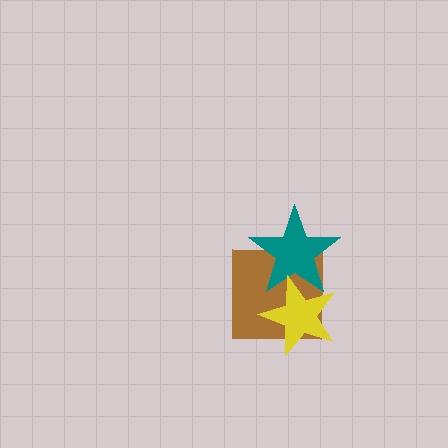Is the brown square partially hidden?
Yes, it is partially covered by another shape.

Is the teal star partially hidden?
Yes, it is partially covered by another shape.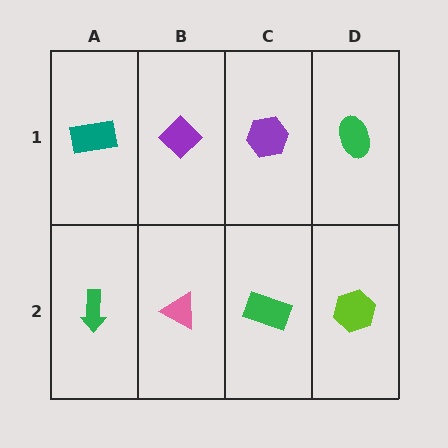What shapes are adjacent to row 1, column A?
A green arrow (row 2, column A), a purple diamond (row 1, column B).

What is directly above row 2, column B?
A purple diamond.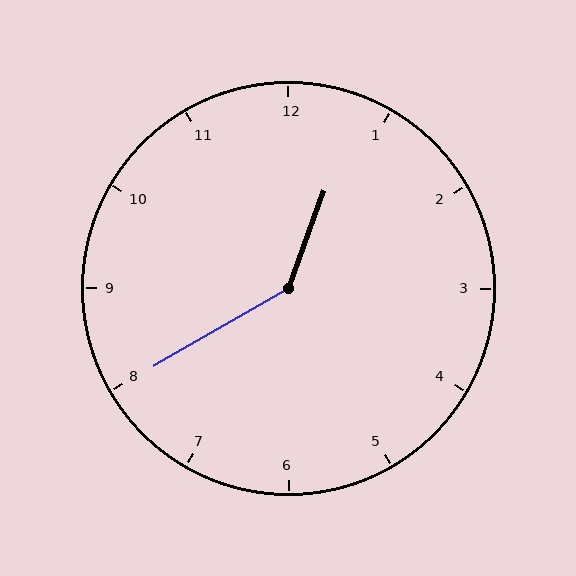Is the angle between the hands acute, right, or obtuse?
It is obtuse.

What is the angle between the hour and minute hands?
Approximately 140 degrees.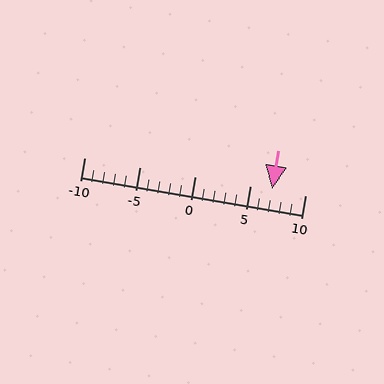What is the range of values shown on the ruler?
The ruler shows values from -10 to 10.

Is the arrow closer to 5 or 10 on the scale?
The arrow is closer to 5.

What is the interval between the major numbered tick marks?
The major tick marks are spaced 5 units apart.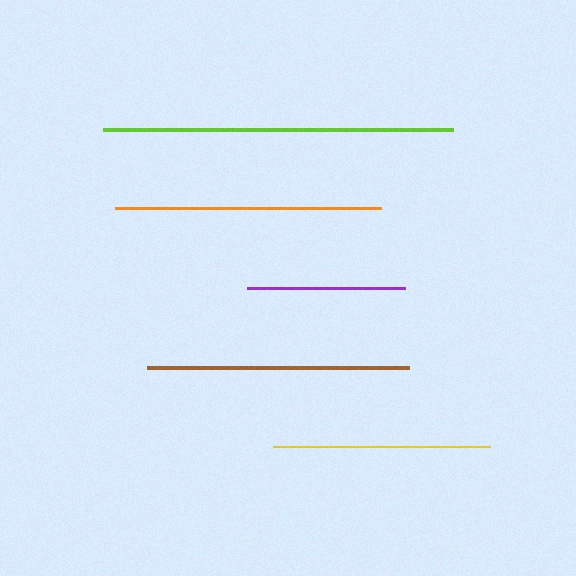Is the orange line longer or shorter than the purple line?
The orange line is longer than the purple line.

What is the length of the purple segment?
The purple segment is approximately 158 pixels long.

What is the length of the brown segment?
The brown segment is approximately 262 pixels long.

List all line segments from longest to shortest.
From longest to shortest: lime, orange, brown, yellow, purple.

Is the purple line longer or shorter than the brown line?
The brown line is longer than the purple line.